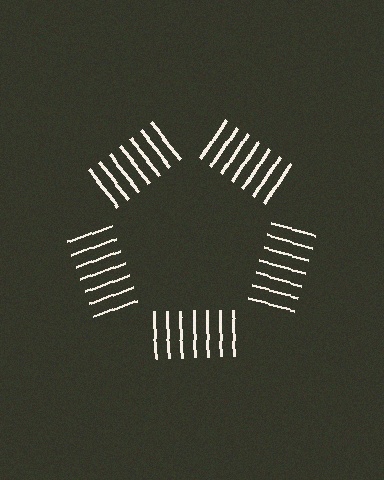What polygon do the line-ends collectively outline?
An illusory pentagon — the line segments terminate on its edges but no continuous stroke is drawn.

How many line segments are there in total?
35 — 7 along each of the 5 edges.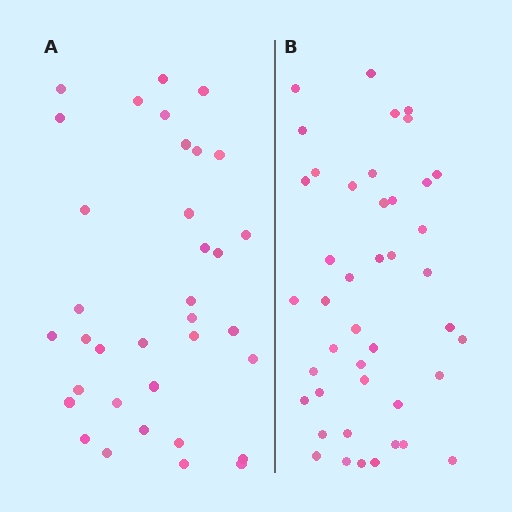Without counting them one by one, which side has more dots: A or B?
Region B (the right region) has more dots.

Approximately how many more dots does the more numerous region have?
Region B has roughly 8 or so more dots than region A.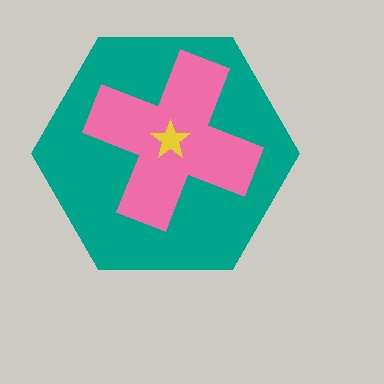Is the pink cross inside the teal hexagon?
Yes.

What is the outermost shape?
The teal hexagon.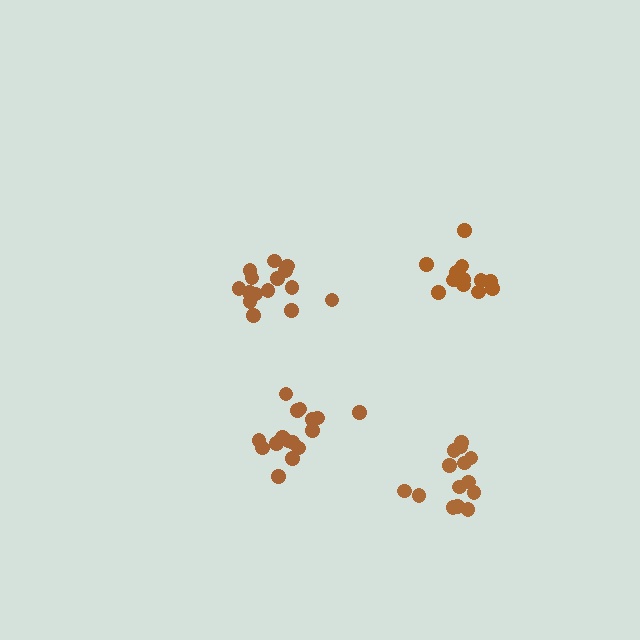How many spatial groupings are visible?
There are 4 spatial groupings.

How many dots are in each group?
Group 1: 15 dots, Group 2: 16 dots, Group 3: 14 dots, Group 4: 13 dots (58 total).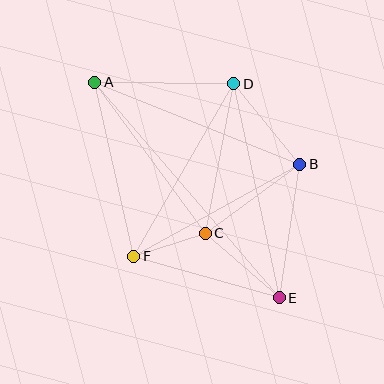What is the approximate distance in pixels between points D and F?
The distance between D and F is approximately 200 pixels.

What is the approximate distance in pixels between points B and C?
The distance between B and C is approximately 117 pixels.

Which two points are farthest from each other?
Points A and E are farthest from each other.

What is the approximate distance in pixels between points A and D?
The distance between A and D is approximately 139 pixels.